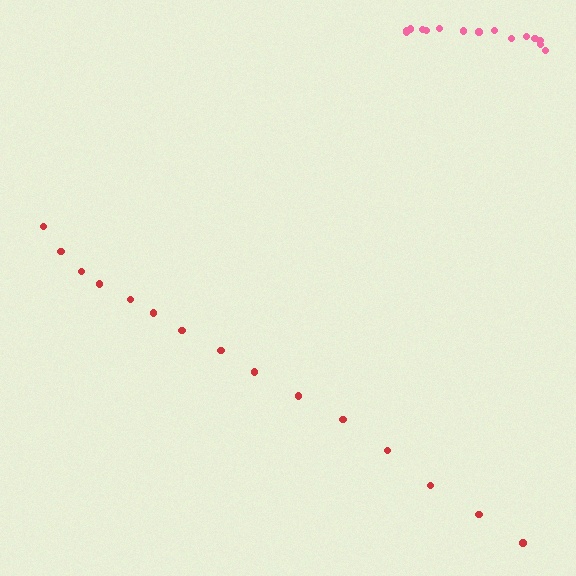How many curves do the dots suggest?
There are 2 distinct paths.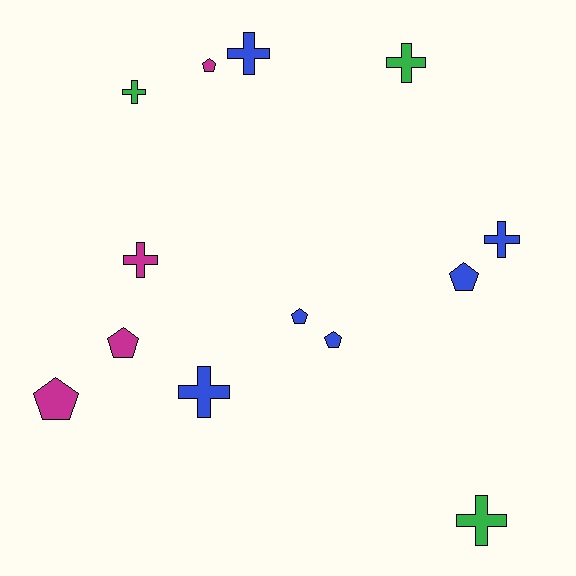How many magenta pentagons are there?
There are 3 magenta pentagons.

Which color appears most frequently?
Blue, with 6 objects.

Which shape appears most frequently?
Cross, with 7 objects.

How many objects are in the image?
There are 13 objects.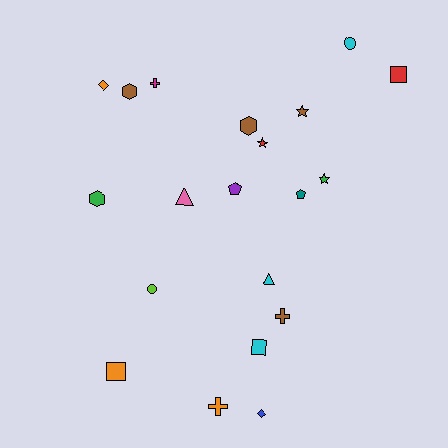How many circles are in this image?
There are 2 circles.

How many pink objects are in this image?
There is 1 pink object.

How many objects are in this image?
There are 20 objects.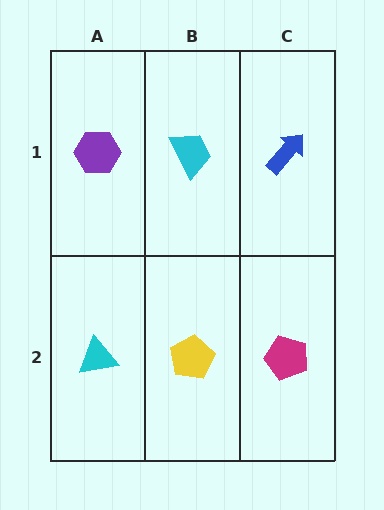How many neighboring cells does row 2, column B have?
3.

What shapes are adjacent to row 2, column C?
A blue arrow (row 1, column C), a yellow pentagon (row 2, column B).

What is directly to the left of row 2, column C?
A yellow pentagon.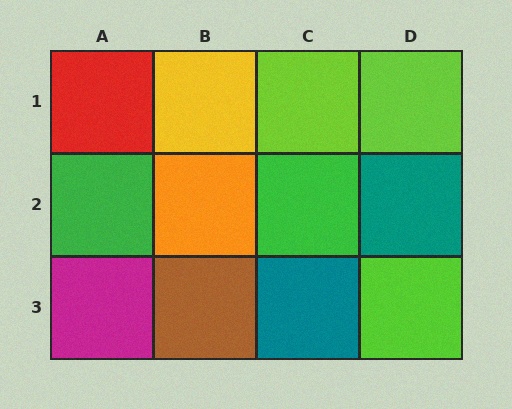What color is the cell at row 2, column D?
Teal.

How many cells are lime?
3 cells are lime.